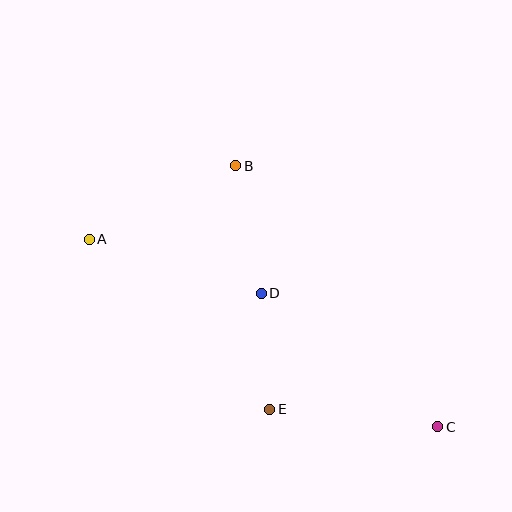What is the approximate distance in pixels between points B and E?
The distance between B and E is approximately 246 pixels.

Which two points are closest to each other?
Points D and E are closest to each other.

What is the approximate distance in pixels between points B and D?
The distance between B and D is approximately 130 pixels.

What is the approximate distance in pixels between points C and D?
The distance between C and D is approximately 222 pixels.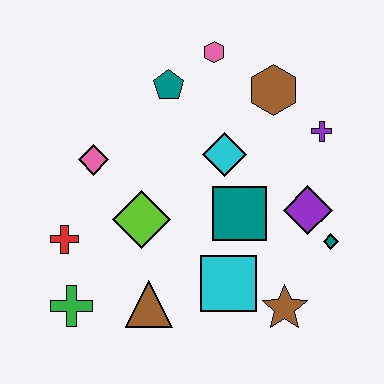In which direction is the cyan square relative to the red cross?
The cyan square is to the right of the red cross.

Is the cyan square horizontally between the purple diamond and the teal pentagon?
Yes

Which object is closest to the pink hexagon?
The teal pentagon is closest to the pink hexagon.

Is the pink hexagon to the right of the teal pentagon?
Yes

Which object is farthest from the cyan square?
The pink hexagon is farthest from the cyan square.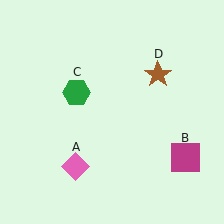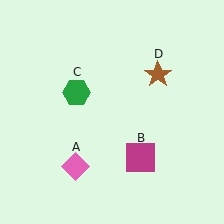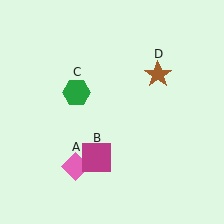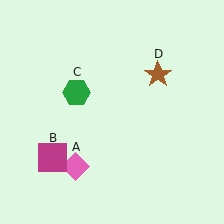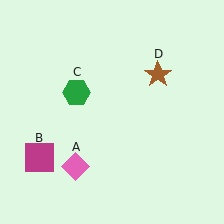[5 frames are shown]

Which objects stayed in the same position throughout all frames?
Pink diamond (object A) and green hexagon (object C) and brown star (object D) remained stationary.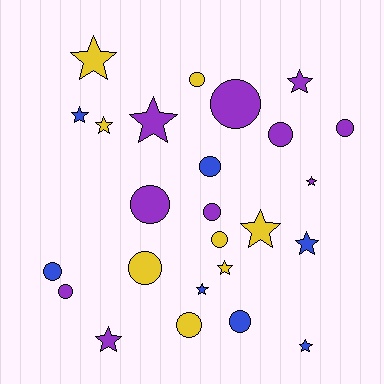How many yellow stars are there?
There are 4 yellow stars.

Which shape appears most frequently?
Circle, with 13 objects.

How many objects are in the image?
There are 25 objects.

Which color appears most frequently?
Purple, with 10 objects.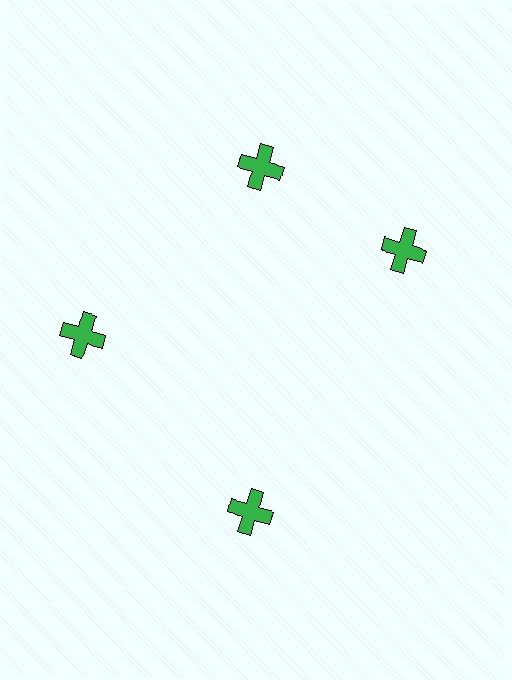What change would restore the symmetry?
The symmetry would be restored by rotating it back into even spacing with its neighbors so that all 4 crosses sit at equal angles and equal distance from the center.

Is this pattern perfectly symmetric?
No. The 4 green crosses are arranged in a ring, but one element near the 3 o'clock position is rotated out of alignment along the ring, breaking the 4-fold rotational symmetry.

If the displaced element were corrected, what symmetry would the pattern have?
It would have 4-fold rotational symmetry — the pattern would map onto itself every 90 degrees.